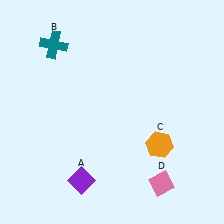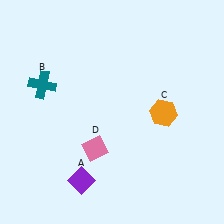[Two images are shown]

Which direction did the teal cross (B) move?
The teal cross (B) moved down.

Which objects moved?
The objects that moved are: the teal cross (B), the orange hexagon (C), the pink diamond (D).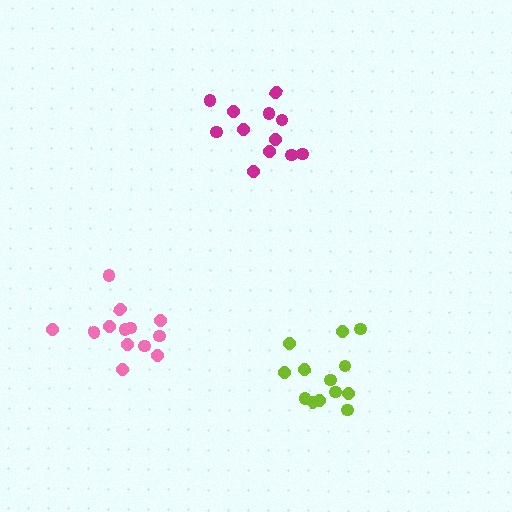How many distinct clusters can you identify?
There are 3 distinct clusters.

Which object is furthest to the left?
The pink cluster is leftmost.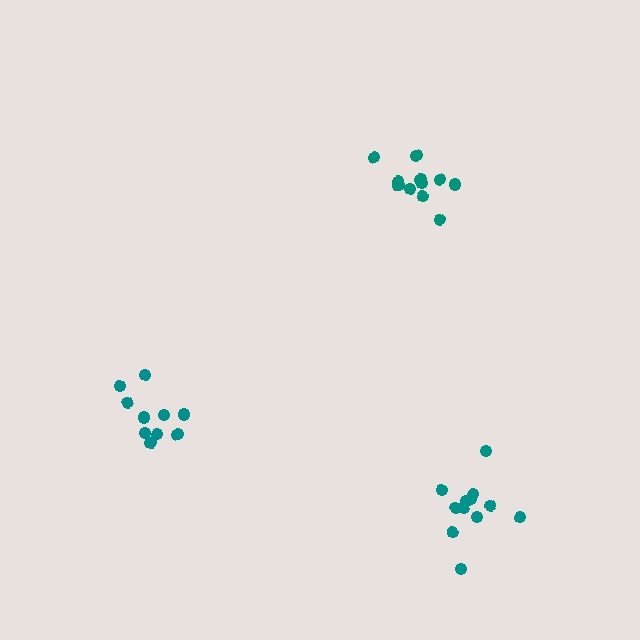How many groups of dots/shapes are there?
There are 3 groups.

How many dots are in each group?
Group 1: 11 dots, Group 2: 10 dots, Group 3: 12 dots (33 total).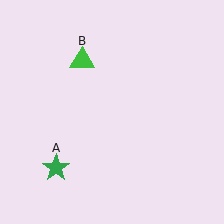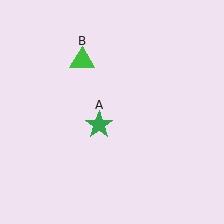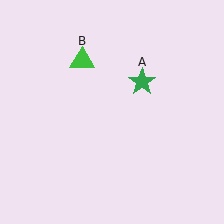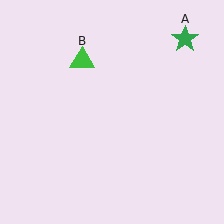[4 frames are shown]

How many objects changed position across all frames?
1 object changed position: green star (object A).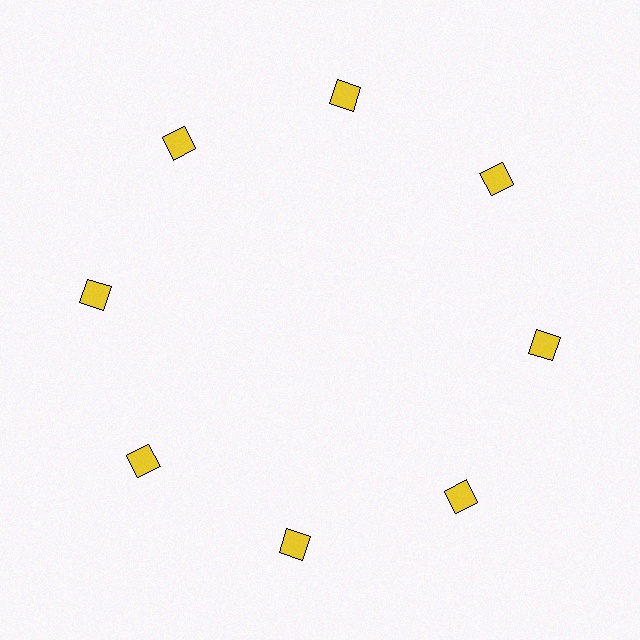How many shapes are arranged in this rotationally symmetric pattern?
There are 8 shapes, arranged in 8 groups of 1.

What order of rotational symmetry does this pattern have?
This pattern has 8-fold rotational symmetry.